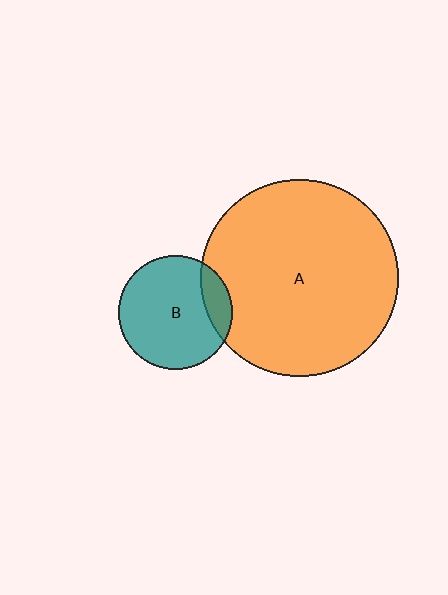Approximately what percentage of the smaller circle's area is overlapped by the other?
Approximately 15%.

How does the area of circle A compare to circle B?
Approximately 3.0 times.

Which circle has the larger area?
Circle A (orange).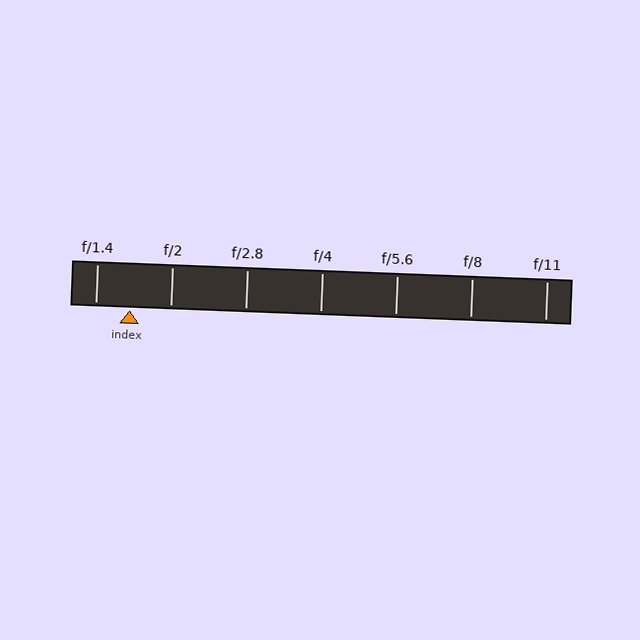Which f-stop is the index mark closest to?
The index mark is closest to f/1.4.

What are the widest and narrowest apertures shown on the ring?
The widest aperture shown is f/1.4 and the narrowest is f/11.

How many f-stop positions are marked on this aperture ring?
There are 7 f-stop positions marked.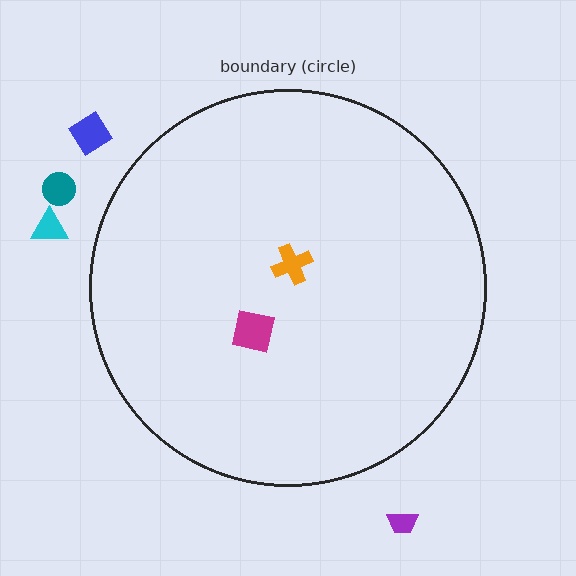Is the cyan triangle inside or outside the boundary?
Outside.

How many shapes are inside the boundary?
2 inside, 4 outside.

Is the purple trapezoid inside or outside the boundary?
Outside.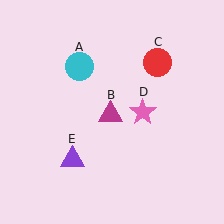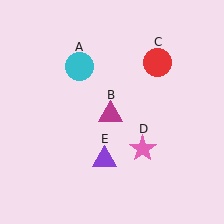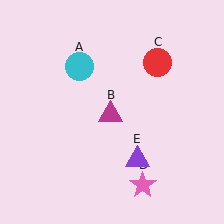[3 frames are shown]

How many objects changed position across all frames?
2 objects changed position: pink star (object D), purple triangle (object E).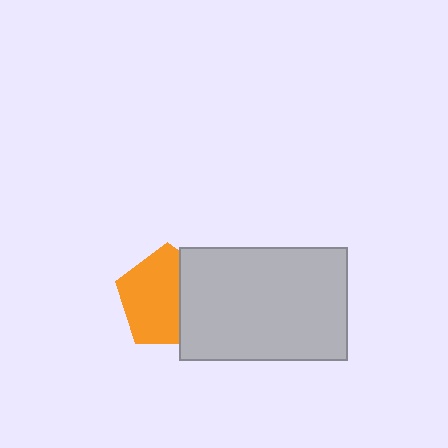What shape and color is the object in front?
The object in front is a light gray rectangle.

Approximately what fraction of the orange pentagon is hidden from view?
Roughly 35% of the orange pentagon is hidden behind the light gray rectangle.